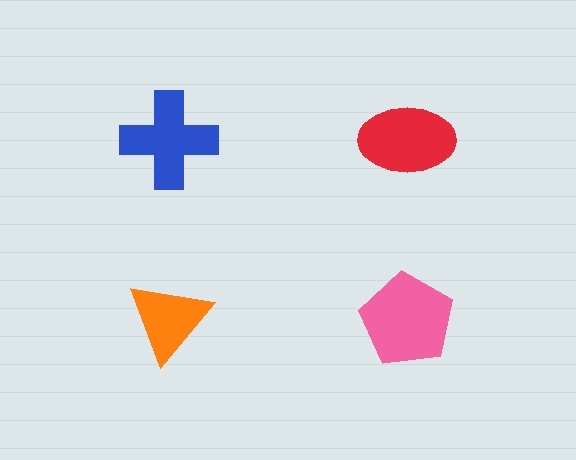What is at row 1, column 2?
A red ellipse.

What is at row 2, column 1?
An orange triangle.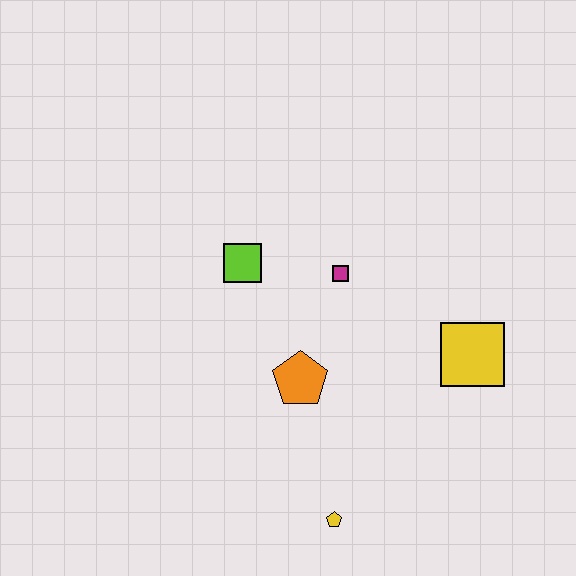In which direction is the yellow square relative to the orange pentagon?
The yellow square is to the right of the orange pentagon.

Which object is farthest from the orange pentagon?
The yellow square is farthest from the orange pentagon.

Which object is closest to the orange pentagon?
The magenta square is closest to the orange pentagon.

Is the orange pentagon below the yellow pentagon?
No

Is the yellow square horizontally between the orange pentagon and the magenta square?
No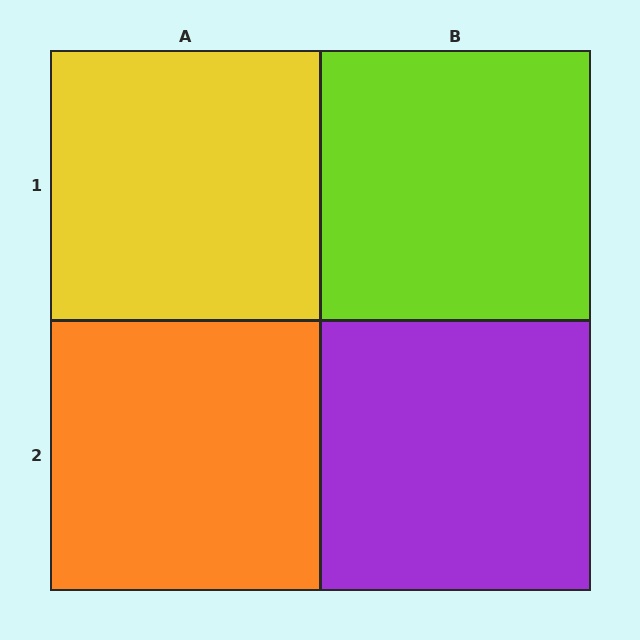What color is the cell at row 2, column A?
Orange.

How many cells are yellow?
1 cell is yellow.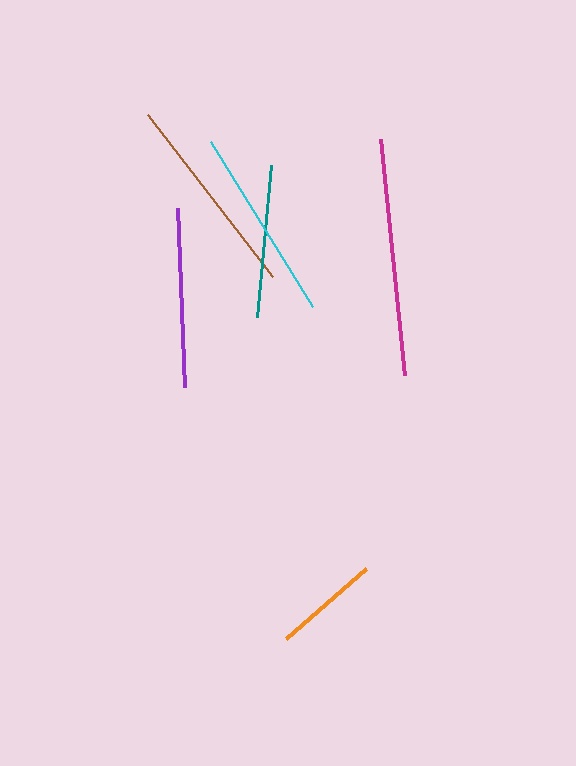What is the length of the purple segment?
The purple segment is approximately 180 pixels long.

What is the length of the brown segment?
The brown segment is approximately 205 pixels long.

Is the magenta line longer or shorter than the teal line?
The magenta line is longer than the teal line.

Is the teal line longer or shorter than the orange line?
The teal line is longer than the orange line.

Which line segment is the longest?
The magenta line is the longest at approximately 238 pixels.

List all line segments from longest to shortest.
From longest to shortest: magenta, brown, cyan, purple, teal, orange.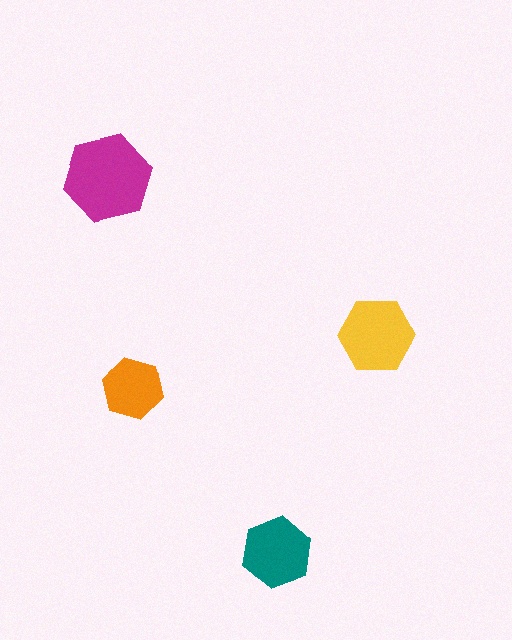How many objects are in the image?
There are 4 objects in the image.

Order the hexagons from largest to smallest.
the magenta one, the yellow one, the teal one, the orange one.